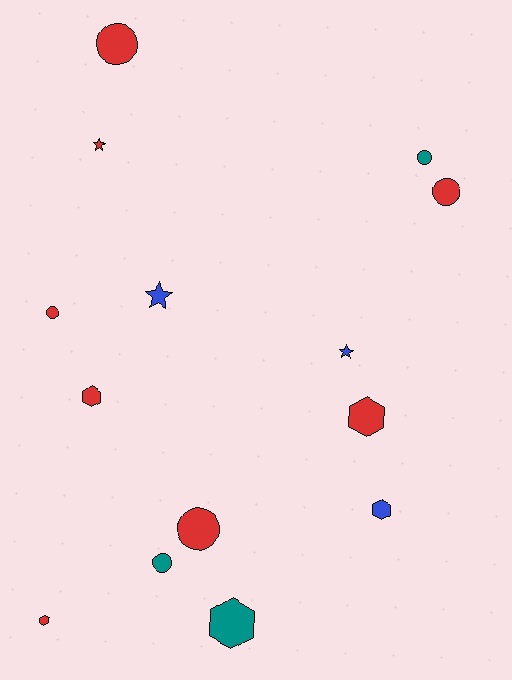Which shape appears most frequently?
Circle, with 6 objects.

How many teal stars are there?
There are no teal stars.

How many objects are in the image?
There are 14 objects.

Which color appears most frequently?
Red, with 8 objects.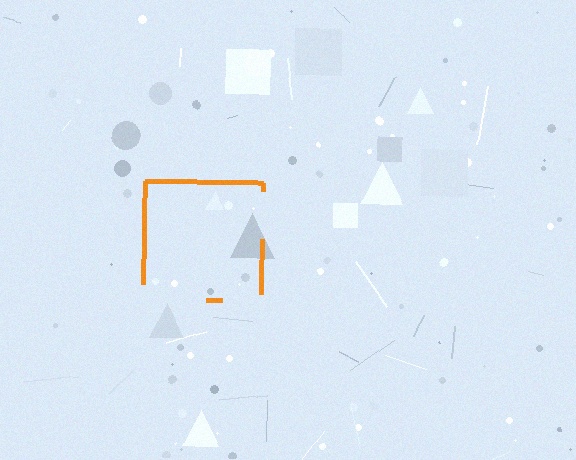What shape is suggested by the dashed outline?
The dashed outline suggests a square.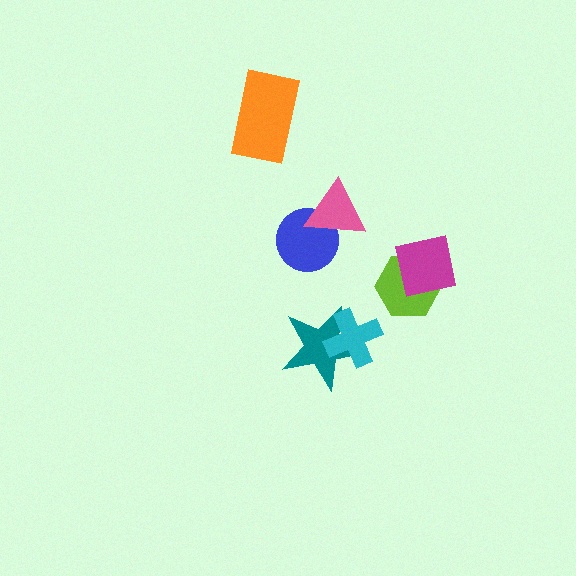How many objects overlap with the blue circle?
1 object overlaps with the blue circle.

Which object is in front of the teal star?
The cyan cross is in front of the teal star.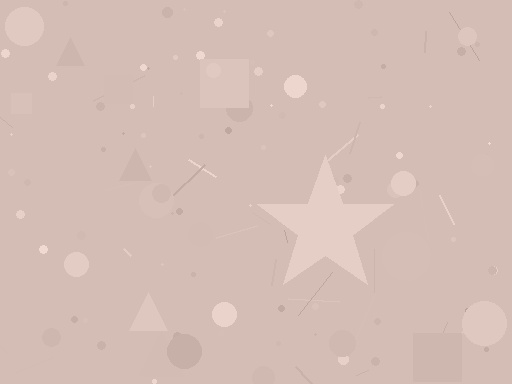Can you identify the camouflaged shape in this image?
The camouflaged shape is a star.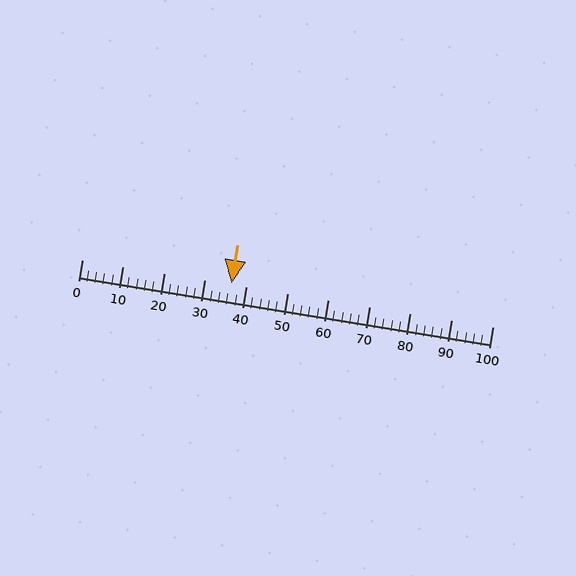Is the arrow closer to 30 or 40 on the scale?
The arrow is closer to 40.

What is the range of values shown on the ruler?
The ruler shows values from 0 to 100.